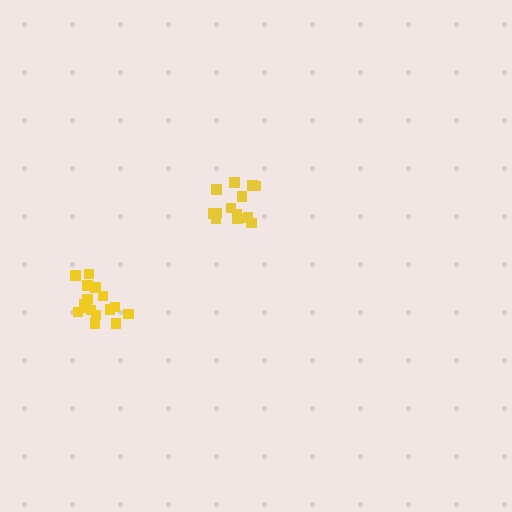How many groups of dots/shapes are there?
There are 2 groups.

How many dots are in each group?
Group 1: 14 dots, Group 2: 16 dots (30 total).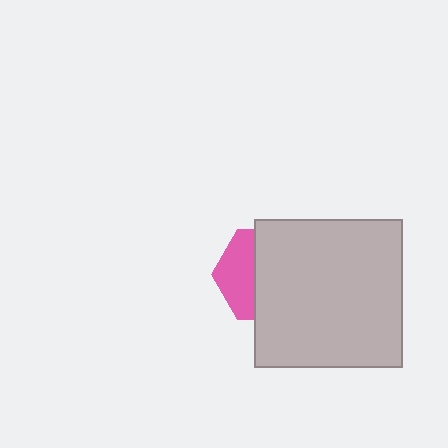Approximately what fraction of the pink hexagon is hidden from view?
Roughly 63% of the pink hexagon is hidden behind the light gray square.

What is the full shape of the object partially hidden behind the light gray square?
The partially hidden object is a pink hexagon.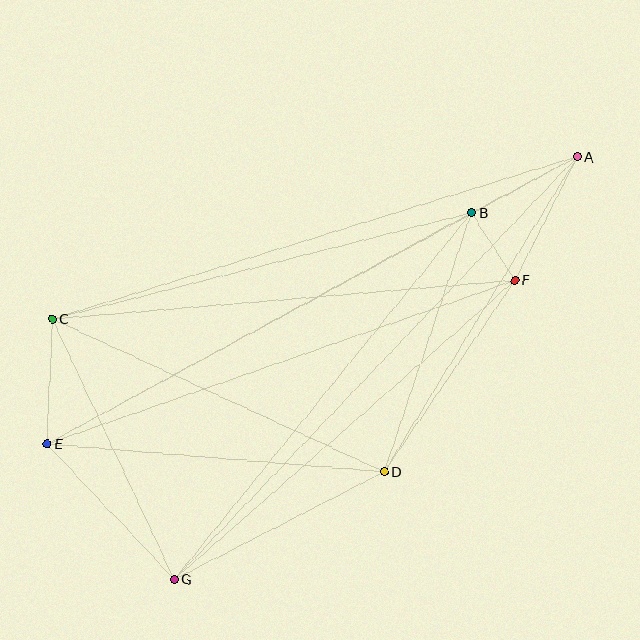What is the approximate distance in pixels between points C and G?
The distance between C and G is approximately 288 pixels.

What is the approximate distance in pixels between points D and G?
The distance between D and G is approximately 236 pixels.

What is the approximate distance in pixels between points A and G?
The distance between A and G is approximately 584 pixels.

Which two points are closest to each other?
Points B and F are closest to each other.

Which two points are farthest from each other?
Points A and E are farthest from each other.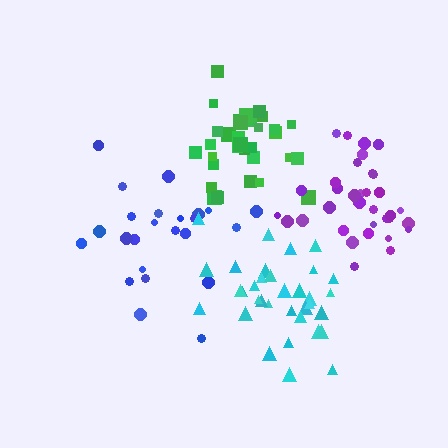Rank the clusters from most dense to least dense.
green, purple, cyan, blue.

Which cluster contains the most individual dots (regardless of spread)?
Cyan (35).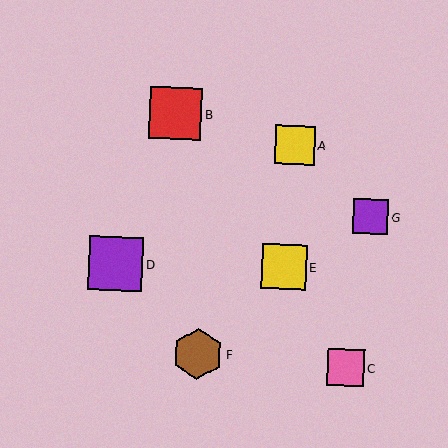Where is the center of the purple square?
The center of the purple square is at (116, 264).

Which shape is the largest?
The purple square (labeled D) is the largest.